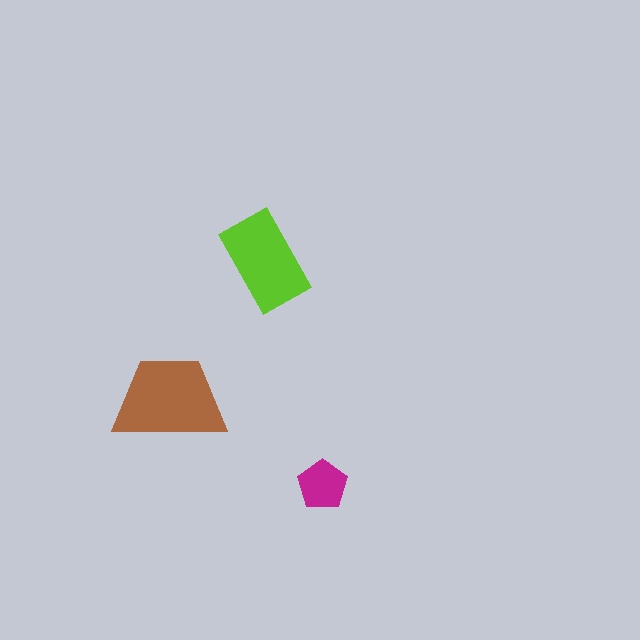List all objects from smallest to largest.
The magenta pentagon, the lime rectangle, the brown trapezoid.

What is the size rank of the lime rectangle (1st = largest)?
2nd.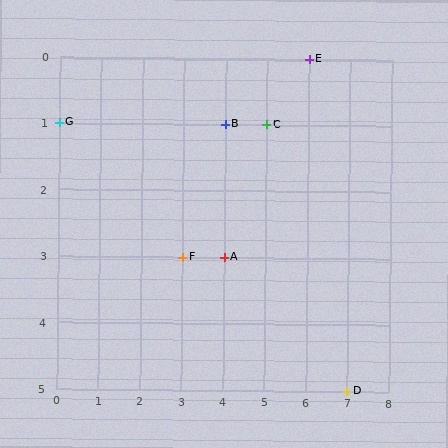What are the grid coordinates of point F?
Point F is at grid coordinates (3, 3).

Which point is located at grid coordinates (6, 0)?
Point E is at (6, 0).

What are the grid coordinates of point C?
Point C is at grid coordinates (5, 1).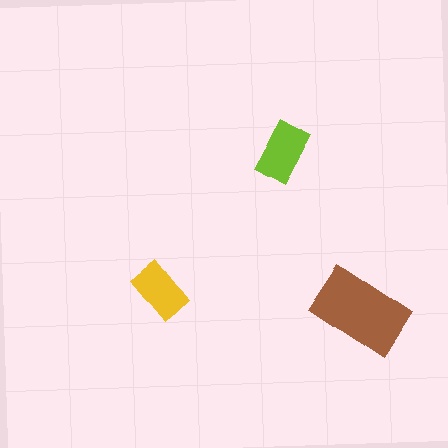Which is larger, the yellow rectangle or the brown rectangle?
The brown one.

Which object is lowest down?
The brown rectangle is bottommost.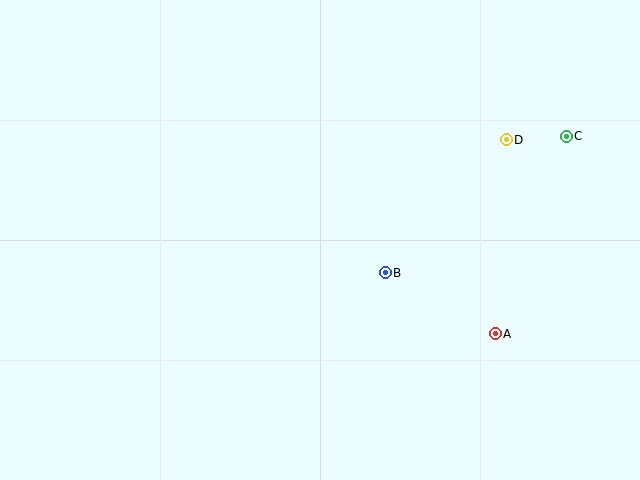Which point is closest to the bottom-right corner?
Point A is closest to the bottom-right corner.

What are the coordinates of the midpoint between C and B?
The midpoint between C and B is at (476, 205).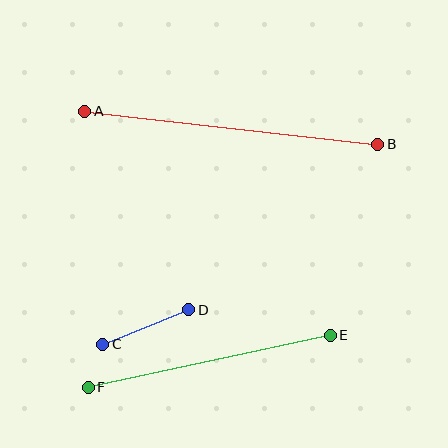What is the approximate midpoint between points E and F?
The midpoint is at approximately (209, 361) pixels.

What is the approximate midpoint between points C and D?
The midpoint is at approximately (146, 327) pixels.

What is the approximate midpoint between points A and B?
The midpoint is at approximately (231, 128) pixels.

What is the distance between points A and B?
The distance is approximately 295 pixels.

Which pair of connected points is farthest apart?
Points A and B are farthest apart.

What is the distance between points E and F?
The distance is approximately 248 pixels.